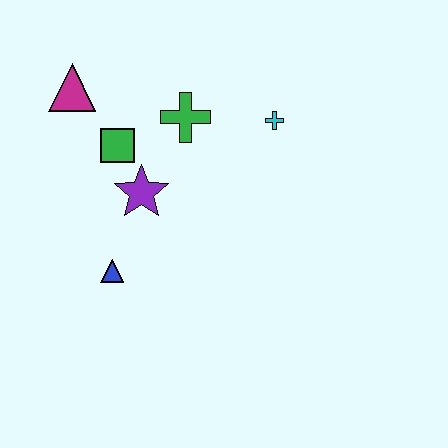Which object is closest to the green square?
The purple star is closest to the green square.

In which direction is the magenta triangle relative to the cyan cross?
The magenta triangle is to the left of the cyan cross.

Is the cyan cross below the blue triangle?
No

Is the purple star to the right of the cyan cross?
No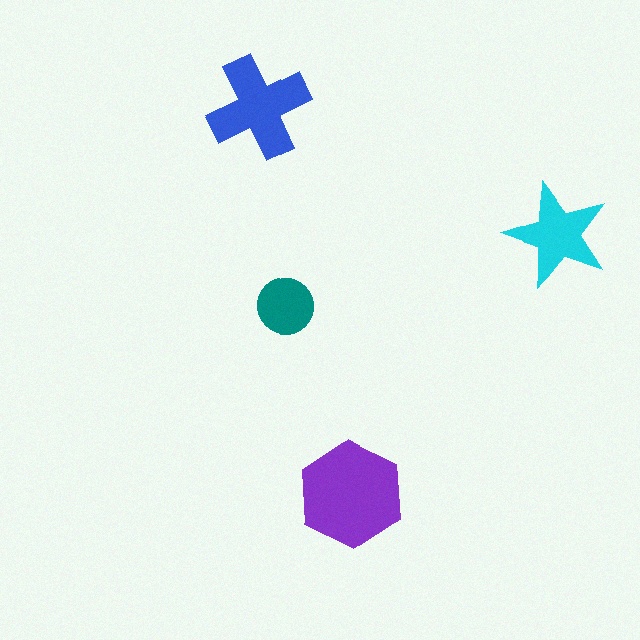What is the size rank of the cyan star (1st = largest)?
3rd.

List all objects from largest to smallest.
The purple hexagon, the blue cross, the cyan star, the teal circle.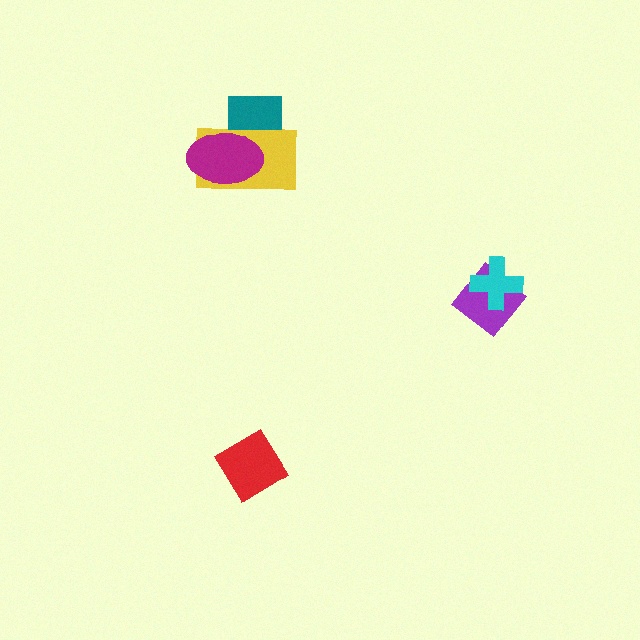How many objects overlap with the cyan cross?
1 object overlaps with the cyan cross.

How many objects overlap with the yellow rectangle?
2 objects overlap with the yellow rectangle.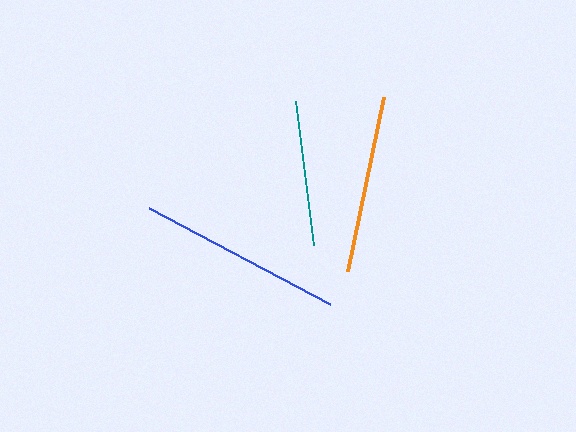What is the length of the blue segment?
The blue segment is approximately 205 pixels long.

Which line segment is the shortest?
The teal line is the shortest at approximately 145 pixels.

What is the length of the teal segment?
The teal segment is approximately 145 pixels long.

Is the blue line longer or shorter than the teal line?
The blue line is longer than the teal line.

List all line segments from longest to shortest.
From longest to shortest: blue, orange, teal.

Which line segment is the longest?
The blue line is the longest at approximately 205 pixels.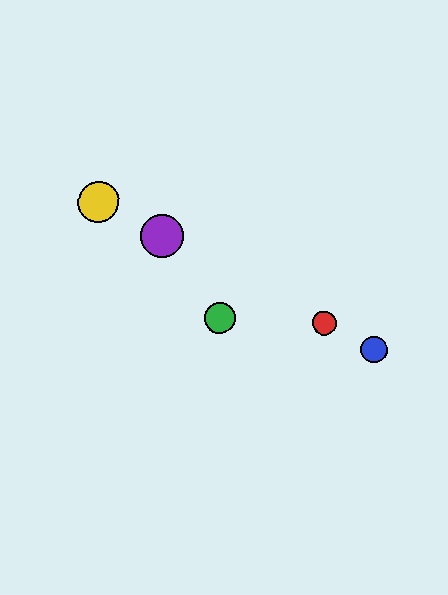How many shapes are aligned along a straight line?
4 shapes (the red circle, the blue circle, the yellow circle, the purple circle) are aligned along a straight line.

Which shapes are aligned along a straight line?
The red circle, the blue circle, the yellow circle, the purple circle are aligned along a straight line.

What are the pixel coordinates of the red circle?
The red circle is at (324, 323).